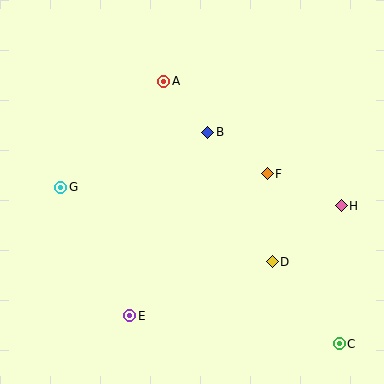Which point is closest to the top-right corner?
Point F is closest to the top-right corner.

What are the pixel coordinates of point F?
Point F is at (267, 174).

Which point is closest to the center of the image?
Point B at (208, 132) is closest to the center.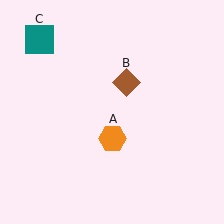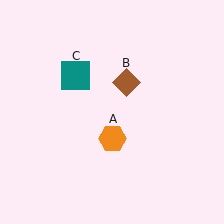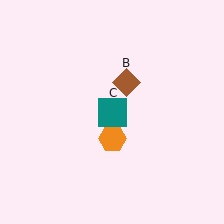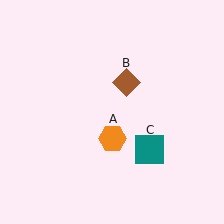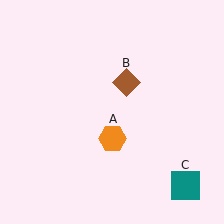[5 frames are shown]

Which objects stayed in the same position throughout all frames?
Orange hexagon (object A) and brown diamond (object B) remained stationary.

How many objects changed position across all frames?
1 object changed position: teal square (object C).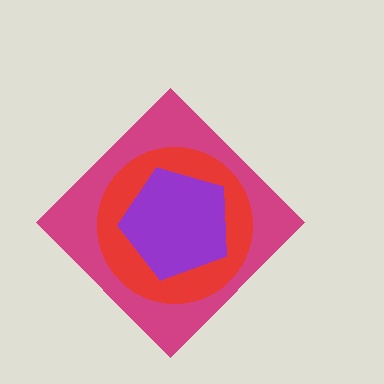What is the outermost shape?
The magenta diamond.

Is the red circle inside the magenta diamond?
Yes.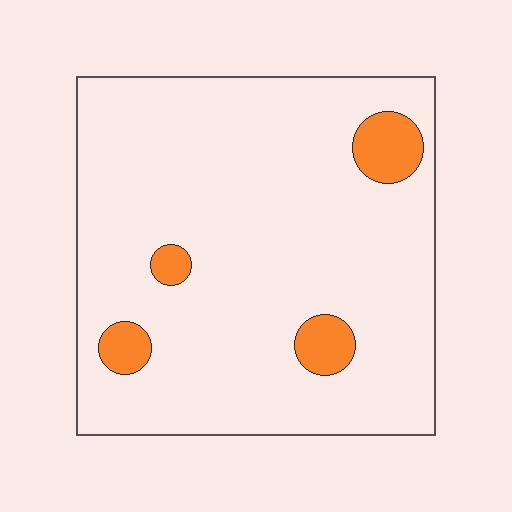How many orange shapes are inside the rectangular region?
4.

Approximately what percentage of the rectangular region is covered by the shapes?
Approximately 10%.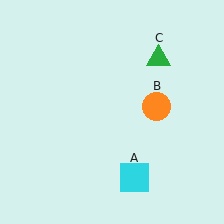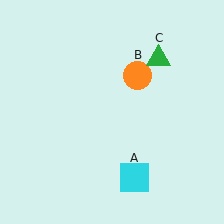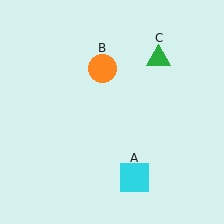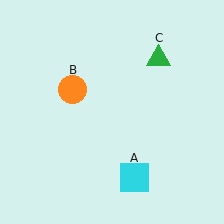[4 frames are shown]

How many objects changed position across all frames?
1 object changed position: orange circle (object B).